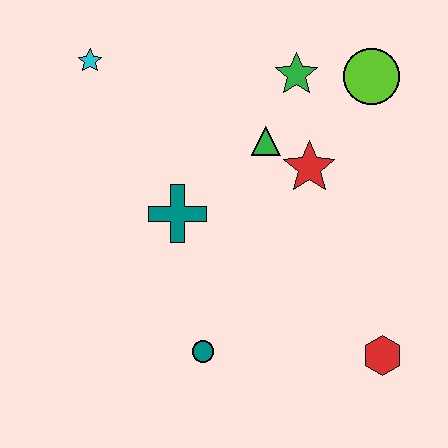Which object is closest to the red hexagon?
The teal circle is closest to the red hexagon.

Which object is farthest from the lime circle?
The teal circle is farthest from the lime circle.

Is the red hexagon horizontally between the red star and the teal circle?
No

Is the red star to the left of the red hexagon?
Yes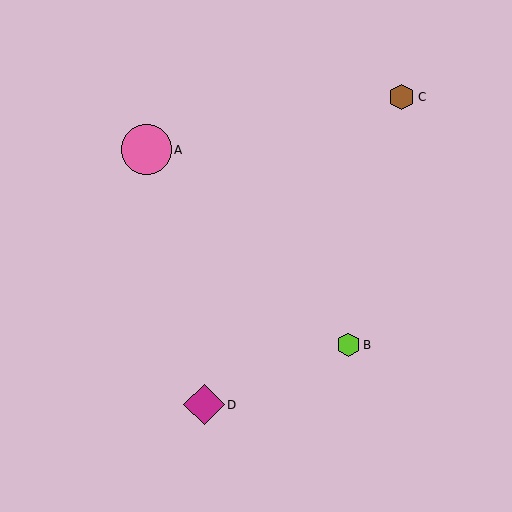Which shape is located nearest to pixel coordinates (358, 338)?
The lime hexagon (labeled B) at (348, 345) is nearest to that location.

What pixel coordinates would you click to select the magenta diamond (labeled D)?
Click at (204, 405) to select the magenta diamond D.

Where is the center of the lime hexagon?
The center of the lime hexagon is at (348, 345).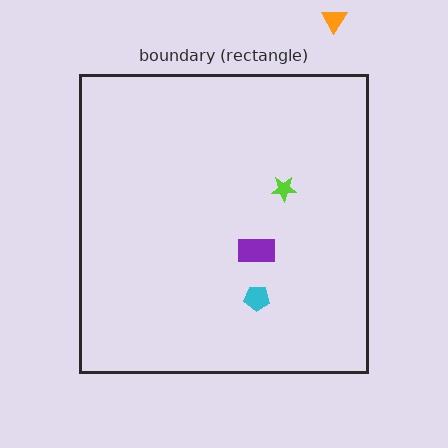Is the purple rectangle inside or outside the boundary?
Inside.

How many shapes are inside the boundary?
3 inside, 1 outside.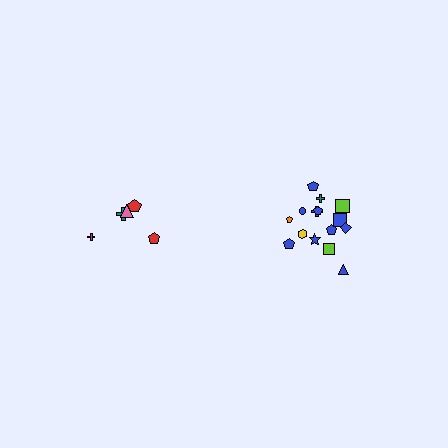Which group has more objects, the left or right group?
The right group.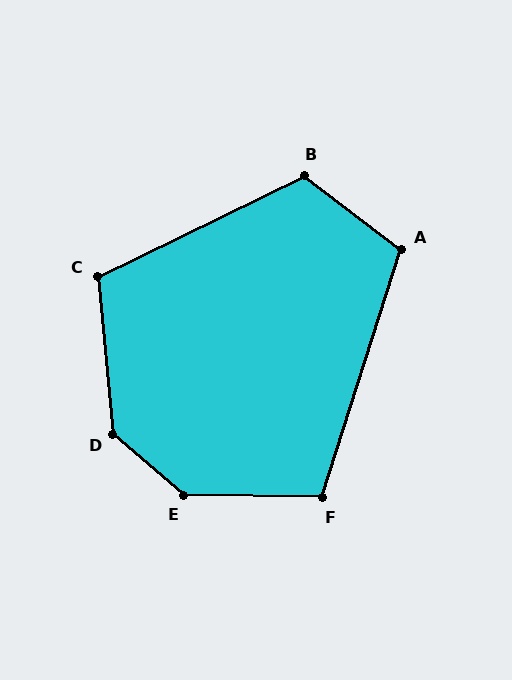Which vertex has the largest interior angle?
E, at approximately 140 degrees.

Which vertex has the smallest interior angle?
F, at approximately 106 degrees.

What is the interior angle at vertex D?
Approximately 137 degrees (obtuse).